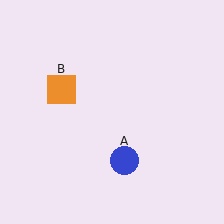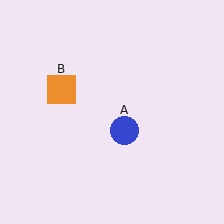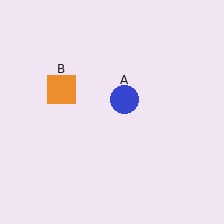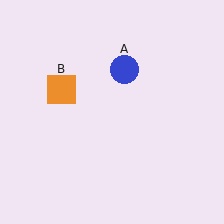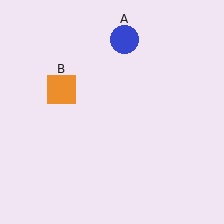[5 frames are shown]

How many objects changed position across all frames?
1 object changed position: blue circle (object A).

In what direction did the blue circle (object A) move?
The blue circle (object A) moved up.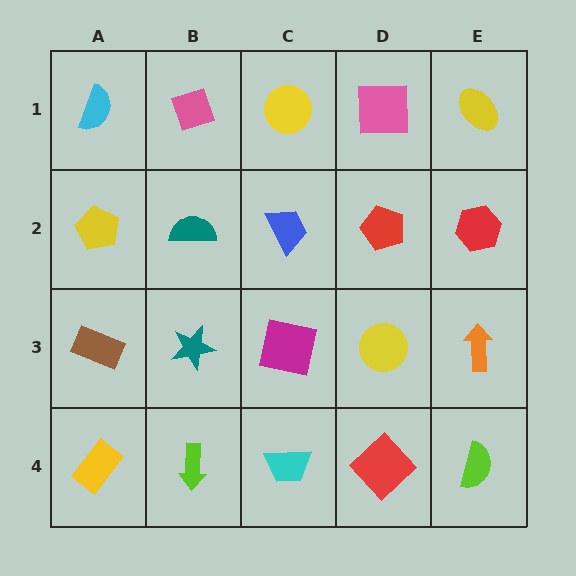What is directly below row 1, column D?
A red pentagon.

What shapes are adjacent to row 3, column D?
A red pentagon (row 2, column D), a red diamond (row 4, column D), a magenta square (row 3, column C), an orange arrow (row 3, column E).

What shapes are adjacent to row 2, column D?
A pink square (row 1, column D), a yellow circle (row 3, column D), a blue trapezoid (row 2, column C), a red hexagon (row 2, column E).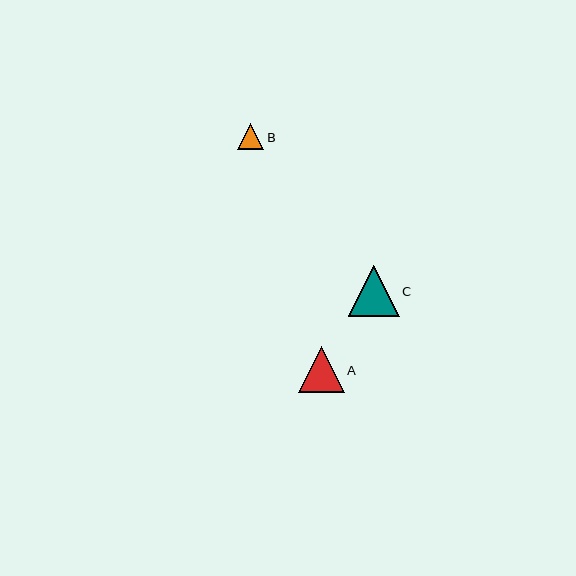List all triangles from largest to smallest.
From largest to smallest: C, A, B.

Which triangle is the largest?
Triangle C is the largest with a size of approximately 51 pixels.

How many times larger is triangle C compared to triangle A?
Triangle C is approximately 1.1 times the size of triangle A.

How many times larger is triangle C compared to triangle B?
Triangle C is approximately 1.9 times the size of triangle B.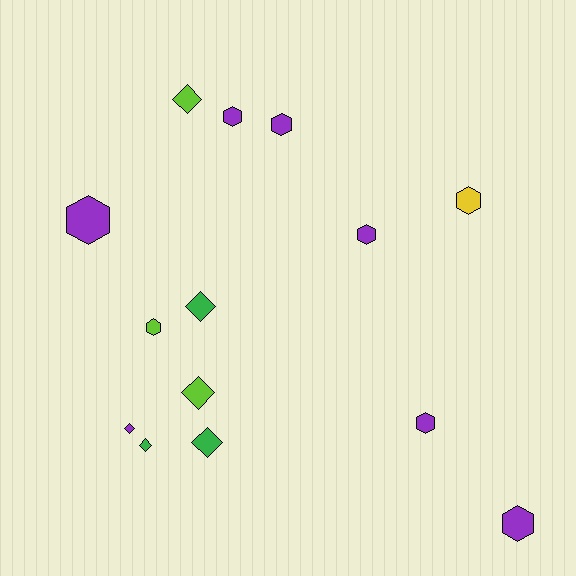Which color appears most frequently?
Purple, with 7 objects.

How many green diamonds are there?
There are 3 green diamonds.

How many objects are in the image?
There are 14 objects.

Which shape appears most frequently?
Hexagon, with 8 objects.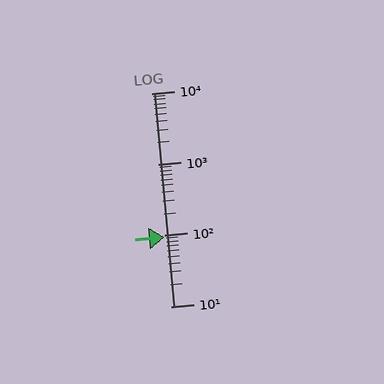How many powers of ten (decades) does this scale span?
The scale spans 3 decades, from 10 to 10000.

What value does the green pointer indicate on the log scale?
The pointer indicates approximately 94.